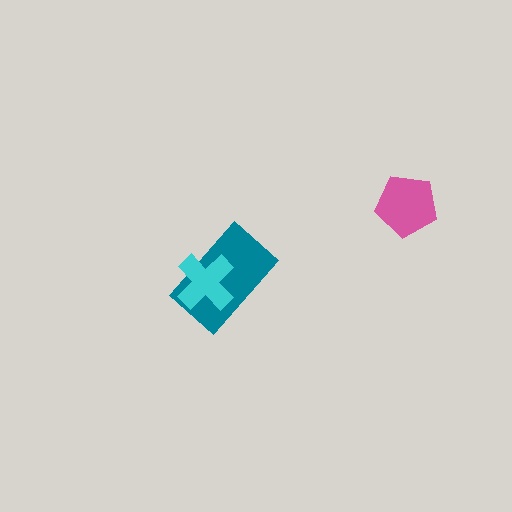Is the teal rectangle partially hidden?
Yes, it is partially covered by another shape.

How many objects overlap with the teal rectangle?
1 object overlaps with the teal rectangle.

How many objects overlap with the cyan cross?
1 object overlaps with the cyan cross.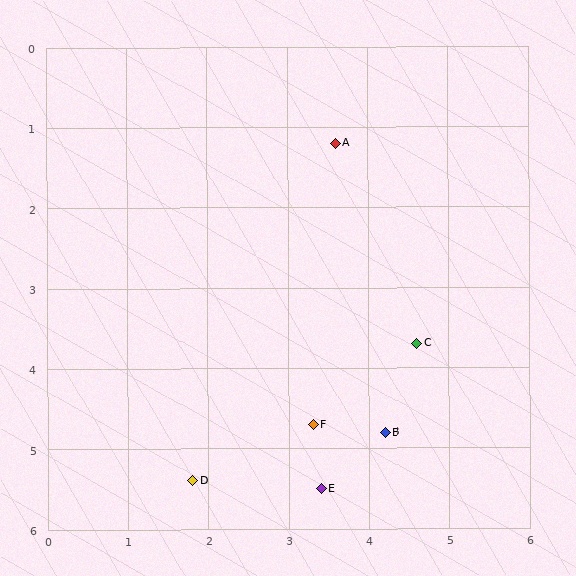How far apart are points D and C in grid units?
Points D and C are about 3.3 grid units apart.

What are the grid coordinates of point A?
Point A is at approximately (3.6, 1.2).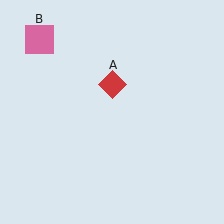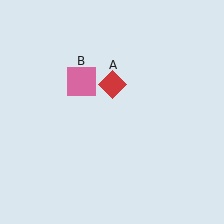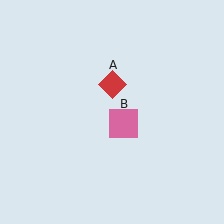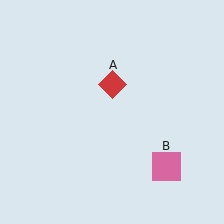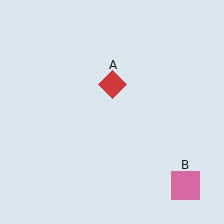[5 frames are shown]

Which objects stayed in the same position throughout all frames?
Red diamond (object A) remained stationary.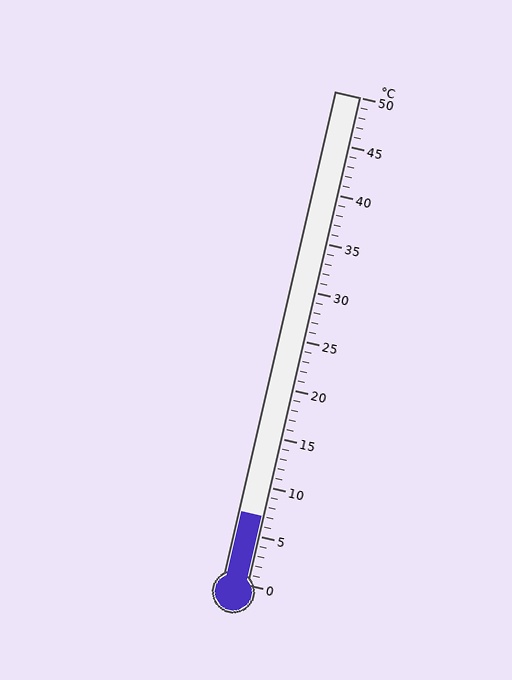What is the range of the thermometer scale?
The thermometer scale ranges from 0°C to 50°C.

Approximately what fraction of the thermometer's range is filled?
The thermometer is filled to approximately 15% of its range.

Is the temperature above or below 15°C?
The temperature is below 15°C.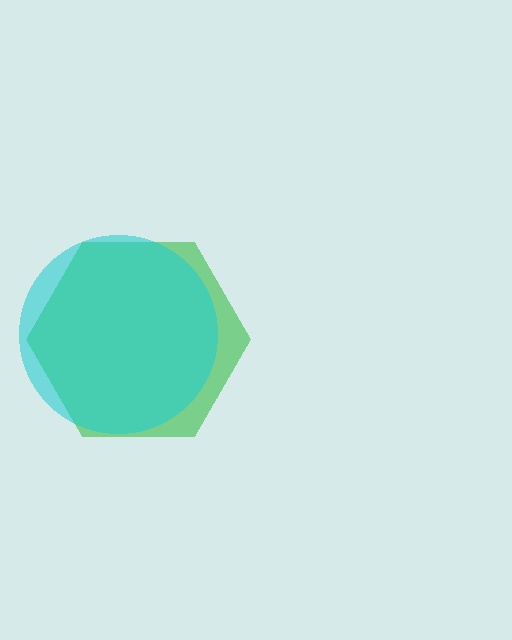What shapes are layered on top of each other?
The layered shapes are: a green hexagon, a cyan circle.